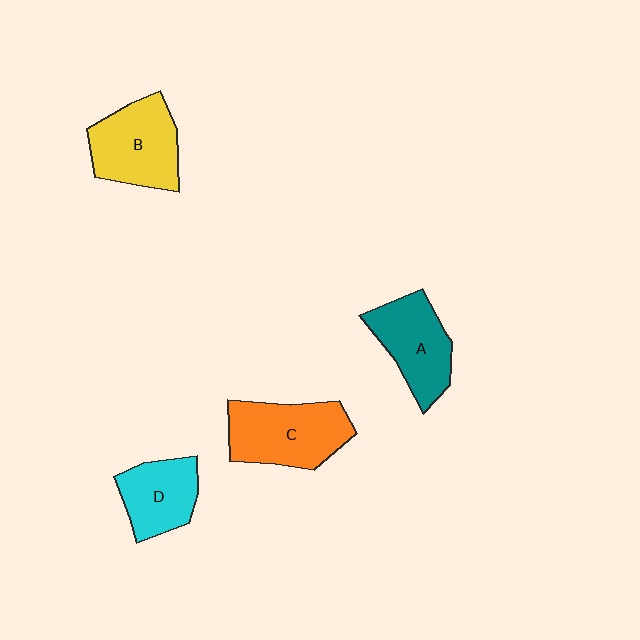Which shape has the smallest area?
Shape D (cyan).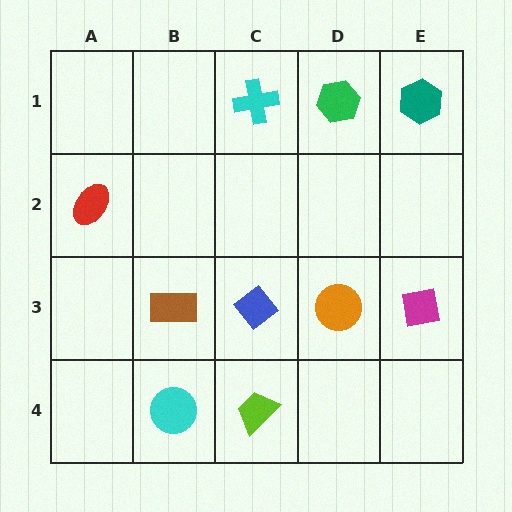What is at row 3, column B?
A brown rectangle.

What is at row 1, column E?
A teal hexagon.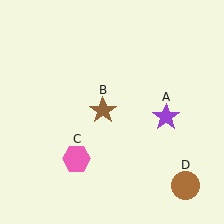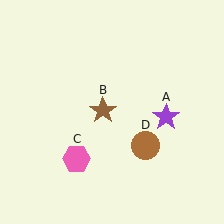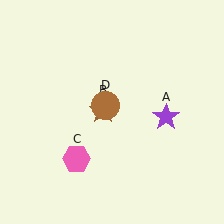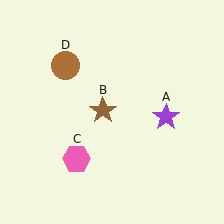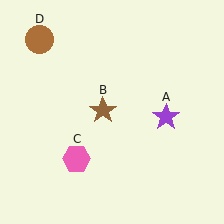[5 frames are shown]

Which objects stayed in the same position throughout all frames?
Purple star (object A) and brown star (object B) and pink hexagon (object C) remained stationary.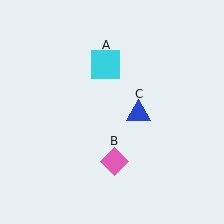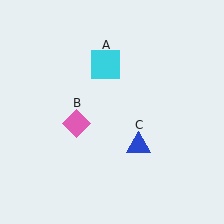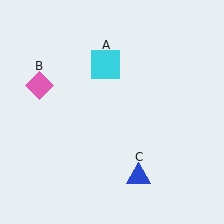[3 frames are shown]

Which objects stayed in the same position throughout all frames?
Cyan square (object A) remained stationary.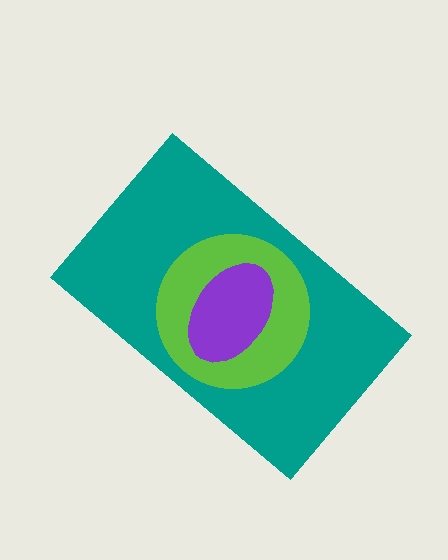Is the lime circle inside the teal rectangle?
Yes.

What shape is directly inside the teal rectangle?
The lime circle.